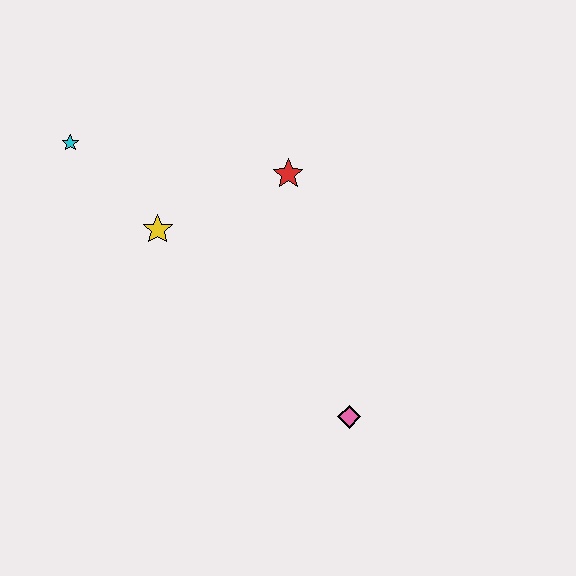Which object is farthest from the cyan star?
The pink diamond is farthest from the cyan star.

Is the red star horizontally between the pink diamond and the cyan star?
Yes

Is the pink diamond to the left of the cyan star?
No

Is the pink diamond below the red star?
Yes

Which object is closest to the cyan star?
The yellow star is closest to the cyan star.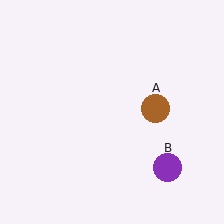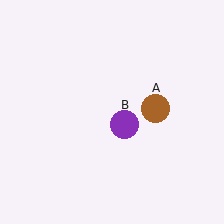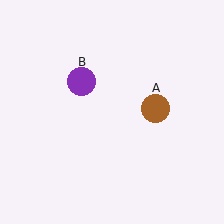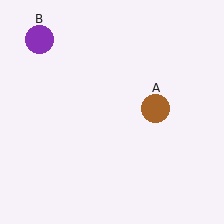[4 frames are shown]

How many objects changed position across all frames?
1 object changed position: purple circle (object B).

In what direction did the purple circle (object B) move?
The purple circle (object B) moved up and to the left.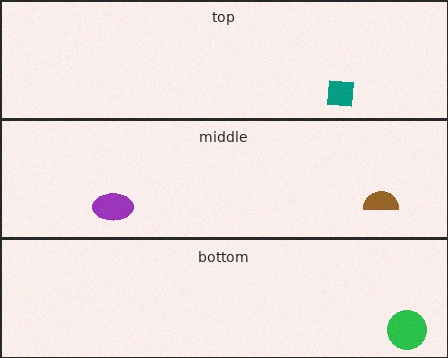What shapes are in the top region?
The teal square.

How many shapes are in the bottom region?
1.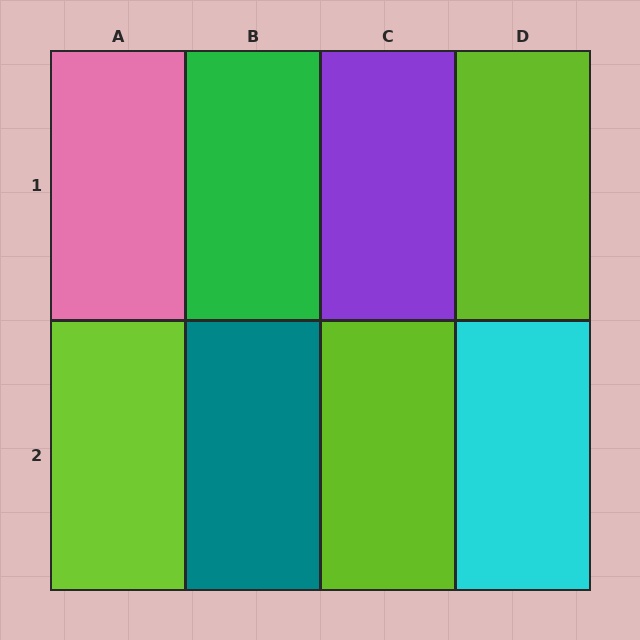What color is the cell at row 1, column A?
Pink.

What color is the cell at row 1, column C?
Purple.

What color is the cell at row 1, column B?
Green.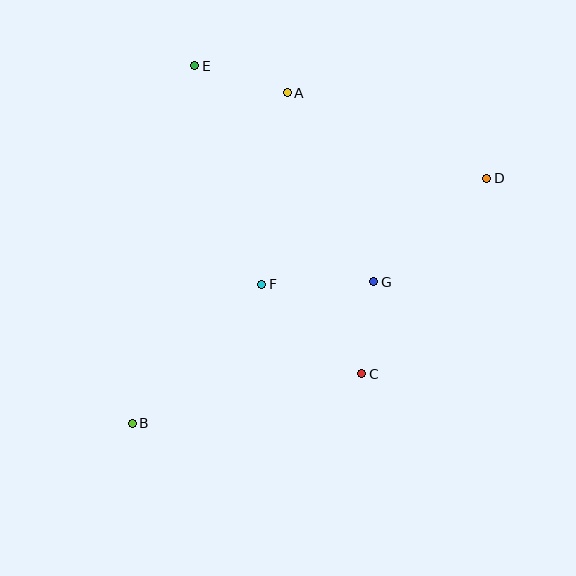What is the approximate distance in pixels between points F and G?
The distance between F and G is approximately 112 pixels.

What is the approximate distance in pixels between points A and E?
The distance between A and E is approximately 96 pixels.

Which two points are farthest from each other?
Points B and D are farthest from each other.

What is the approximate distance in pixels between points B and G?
The distance between B and G is approximately 280 pixels.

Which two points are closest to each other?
Points C and G are closest to each other.